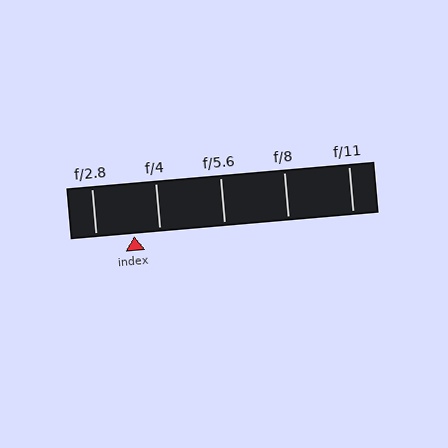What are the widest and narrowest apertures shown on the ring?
The widest aperture shown is f/2.8 and the narrowest is f/11.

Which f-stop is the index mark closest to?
The index mark is closest to f/4.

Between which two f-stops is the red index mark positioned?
The index mark is between f/2.8 and f/4.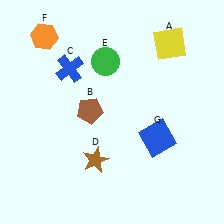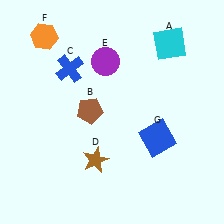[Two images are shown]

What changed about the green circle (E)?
In Image 1, E is green. In Image 2, it changed to purple.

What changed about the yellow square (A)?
In Image 1, A is yellow. In Image 2, it changed to cyan.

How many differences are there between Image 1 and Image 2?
There are 2 differences between the two images.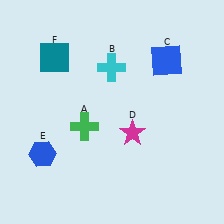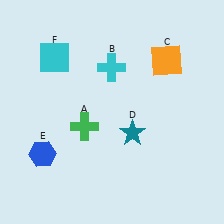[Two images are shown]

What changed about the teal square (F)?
In Image 1, F is teal. In Image 2, it changed to cyan.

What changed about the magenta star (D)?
In Image 1, D is magenta. In Image 2, it changed to teal.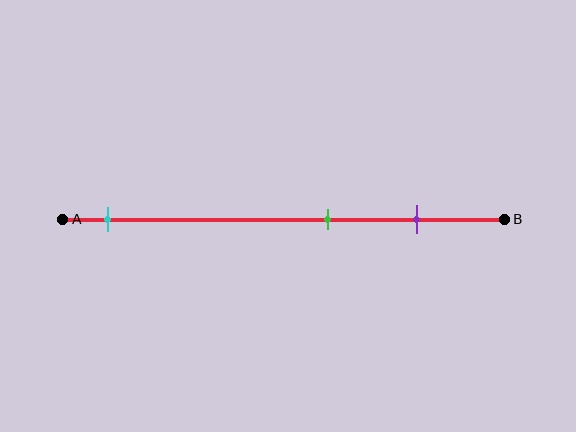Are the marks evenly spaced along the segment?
No, the marks are not evenly spaced.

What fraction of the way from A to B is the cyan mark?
The cyan mark is approximately 10% (0.1) of the way from A to B.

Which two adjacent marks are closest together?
The green and purple marks are the closest adjacent pair.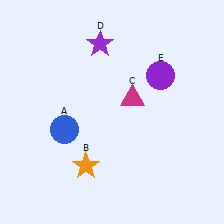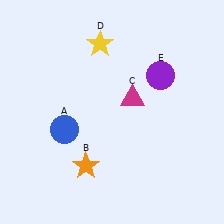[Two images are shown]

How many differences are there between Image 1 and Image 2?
There is 1 difference between the two images.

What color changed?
The star (D) changed from purple in Image 1 to yellow in Image 2.